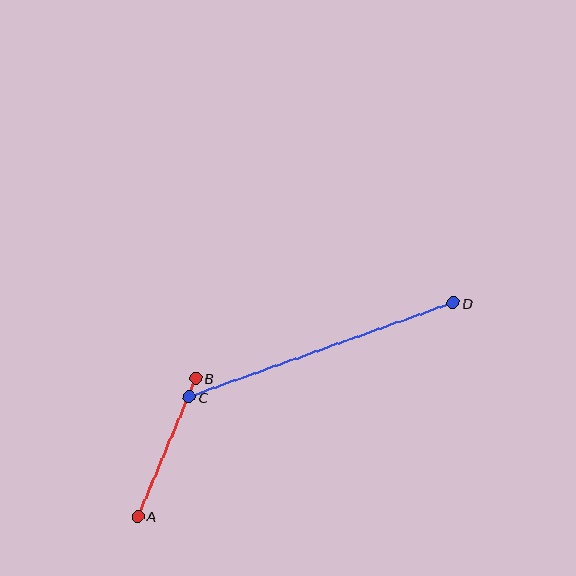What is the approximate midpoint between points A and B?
The midpoint is at approximately (167, 447) pixels.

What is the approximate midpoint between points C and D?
The midpoint is at approximately (321, 350) pixels.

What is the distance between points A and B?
The distance is approximately 150 pixels.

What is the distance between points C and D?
The distance is approximately 281 pixels.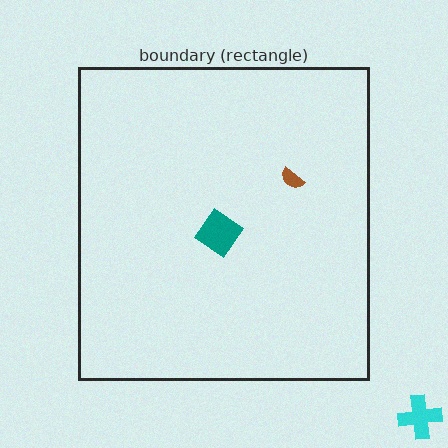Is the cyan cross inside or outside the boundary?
Outside.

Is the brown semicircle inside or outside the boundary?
Inside.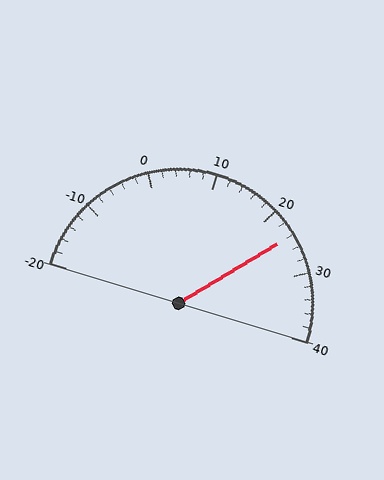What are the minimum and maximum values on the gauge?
The gauge ranges from -20 to 40.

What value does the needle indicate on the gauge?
The needle indicates approximately 24.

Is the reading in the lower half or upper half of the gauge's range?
The reading is in the upper half of the range (-20 to 40).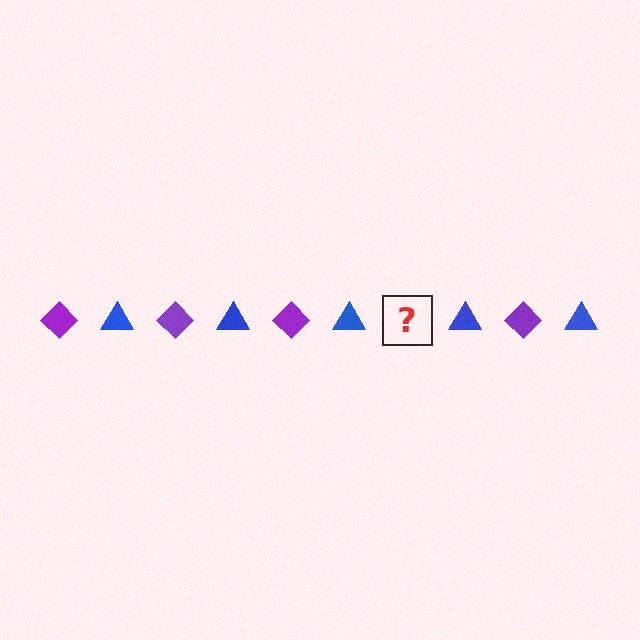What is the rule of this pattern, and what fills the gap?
The rule is that the pattern alternates between purple diamond and blue triangle. The gap should be filled with a purple diamond.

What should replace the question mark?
The question mark should be replaced with a purple diamond.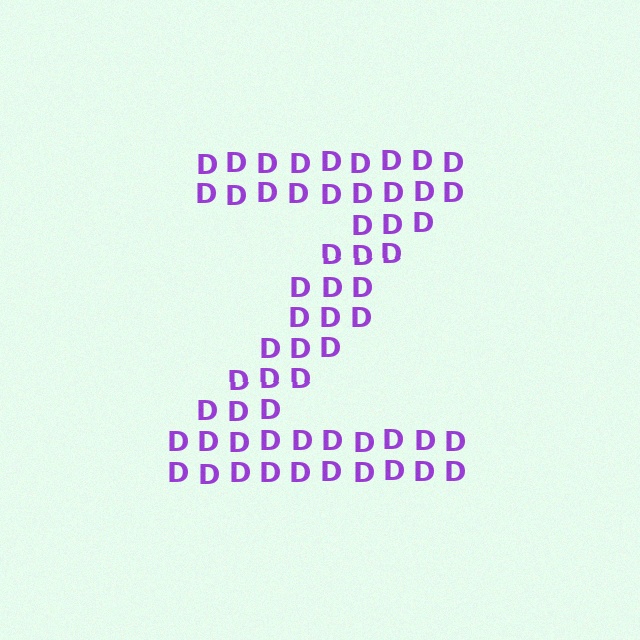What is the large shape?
The large shape is the letter Z.